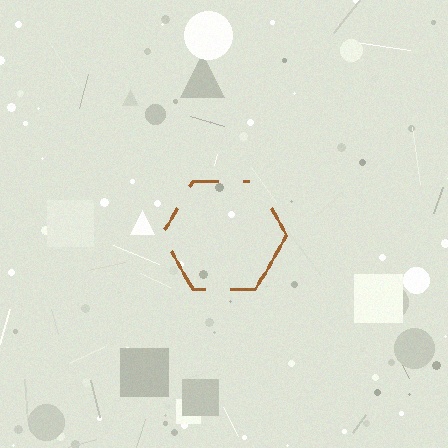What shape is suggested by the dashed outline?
The dashed outline suggests a hexagon.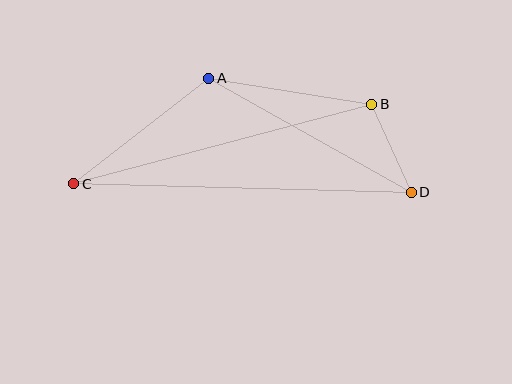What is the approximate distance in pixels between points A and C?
The distance between A and C is approximately 171 pixels.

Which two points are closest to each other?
Points B and D are closest to each other.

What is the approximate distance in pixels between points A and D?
The distance between A and D is approximately 233 pixels.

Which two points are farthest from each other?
Points C and D are farthest from each other.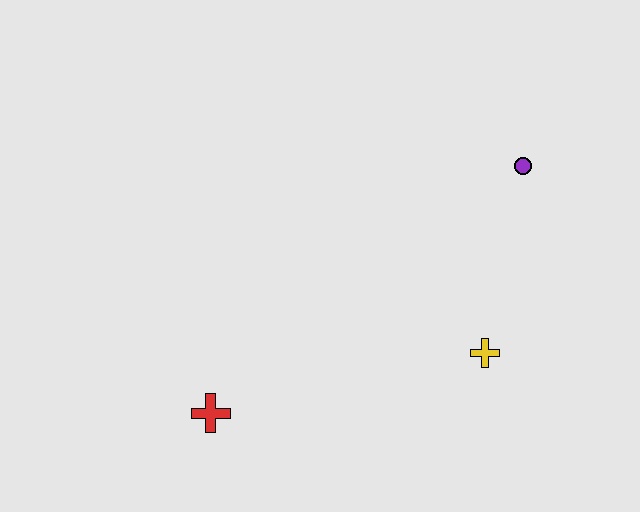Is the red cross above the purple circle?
No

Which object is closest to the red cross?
The yellow cross is closest to the red cross.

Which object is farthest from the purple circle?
The red cross is farthest from the purple circle.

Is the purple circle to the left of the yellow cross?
No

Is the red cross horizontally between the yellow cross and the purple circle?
No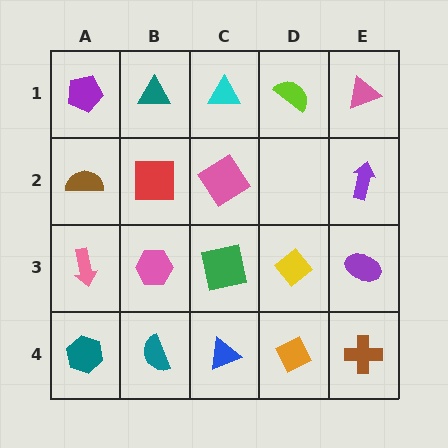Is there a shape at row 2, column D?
No, that cell is empty.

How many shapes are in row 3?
5 shapes.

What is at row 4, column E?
A brown cross.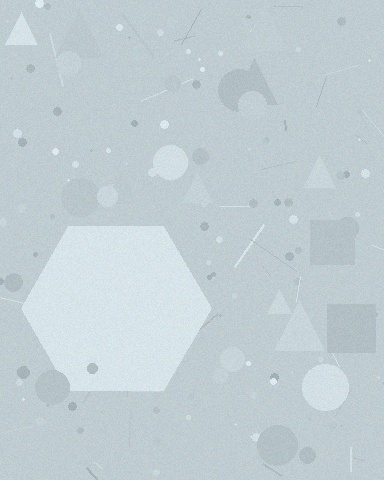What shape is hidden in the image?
A hexagon is hidden in the image.